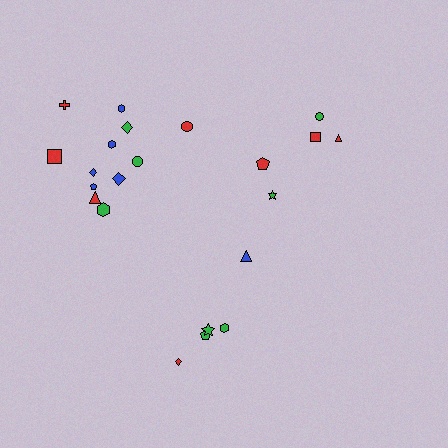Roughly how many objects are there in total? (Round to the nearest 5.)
Roughly 20 objects in total.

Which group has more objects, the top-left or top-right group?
The top-left group.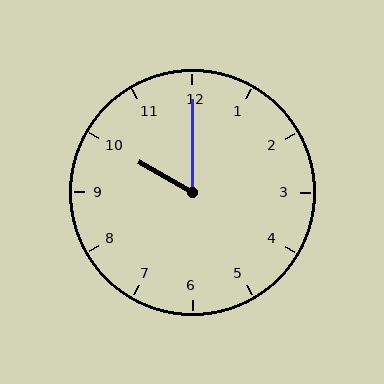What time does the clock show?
10:00.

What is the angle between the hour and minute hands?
Approximately 60 degrees.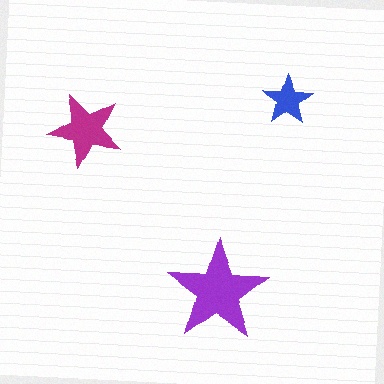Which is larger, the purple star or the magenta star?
The purple one.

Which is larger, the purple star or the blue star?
The purple one.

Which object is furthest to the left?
The magenta star is leftmost.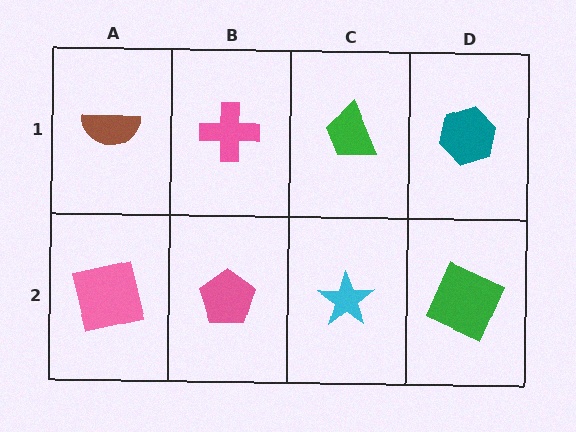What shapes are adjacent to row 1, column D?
A green square (row 2, column D), a green trapezoid (row 1, column C).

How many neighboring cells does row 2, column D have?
2.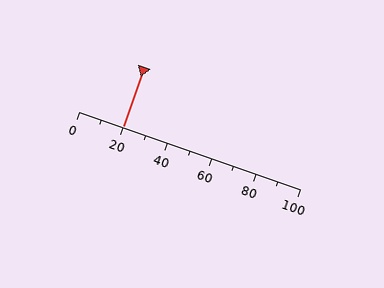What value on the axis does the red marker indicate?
The marker indicates approximately 20.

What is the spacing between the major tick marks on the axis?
The major ticks are spaced 20 apart.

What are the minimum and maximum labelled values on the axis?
The axis runs from 0 to 100.